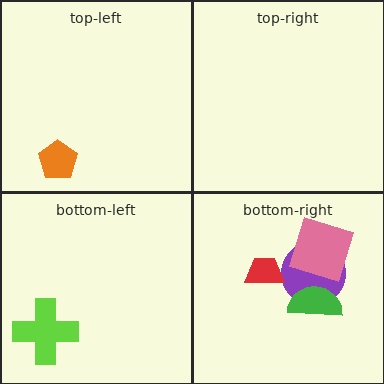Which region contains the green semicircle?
The bottom-right region.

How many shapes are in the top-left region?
1.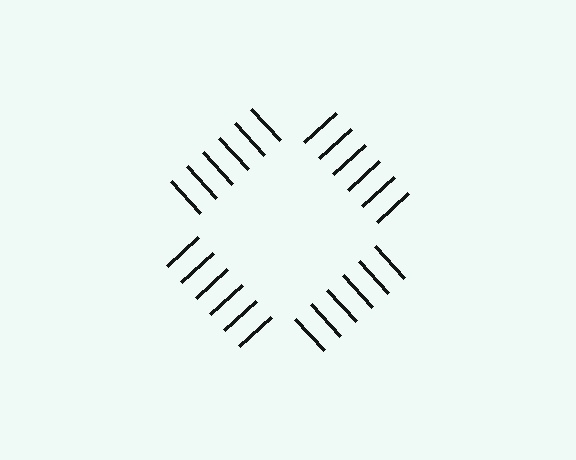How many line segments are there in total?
24 — 6 along each of the 4 edges.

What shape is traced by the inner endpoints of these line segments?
An illusory square — the line segments terminate on its edges but no continuous stroke is drawn.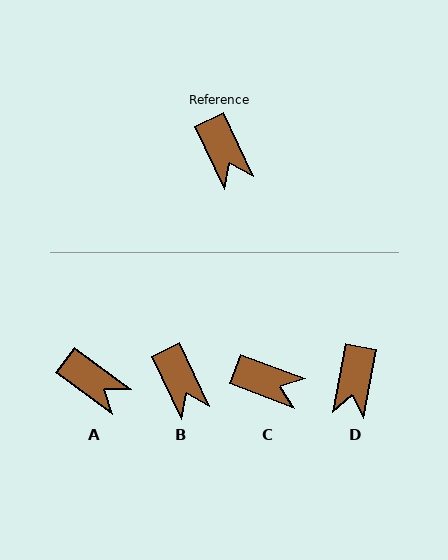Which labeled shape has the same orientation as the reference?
B.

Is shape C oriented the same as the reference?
No, it is off by about 45 degrees.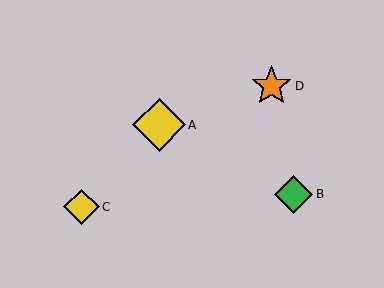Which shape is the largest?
The yellow diamond (labeled A) is the largest.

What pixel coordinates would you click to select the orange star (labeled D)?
Click at (272, 86) to select the orange star D.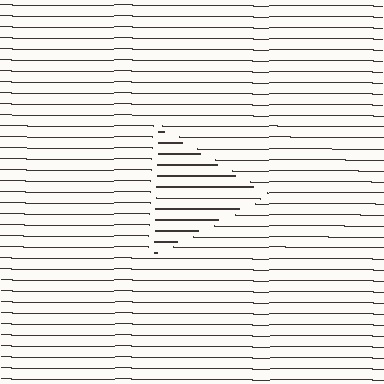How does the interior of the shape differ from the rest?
The interior of the shape contains the same grating, shifted by half a period — the contour is defined by the phase discontinuity where line-ends from the inner and outer gratings abut.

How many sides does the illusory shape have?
3 sides — the line-ends trace a triangle.